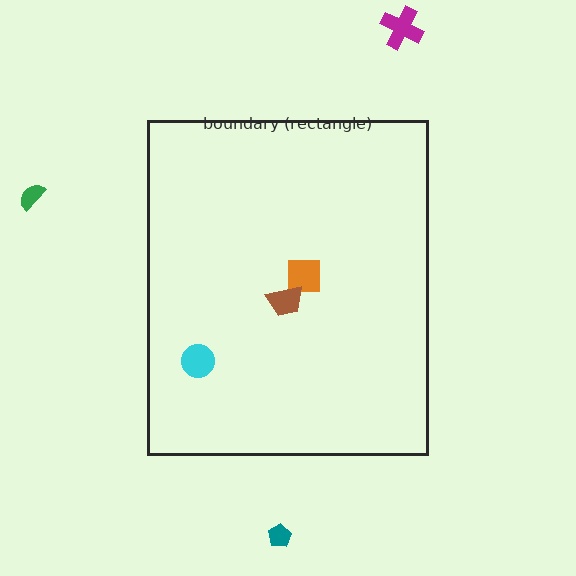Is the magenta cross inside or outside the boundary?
Outside.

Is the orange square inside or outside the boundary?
Inside.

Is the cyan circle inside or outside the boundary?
Inside.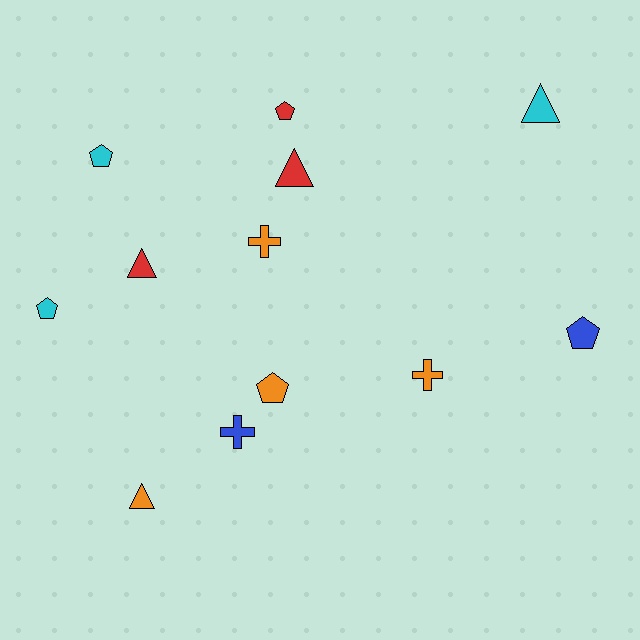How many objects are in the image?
There are 12 objects.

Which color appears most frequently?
Orange, with 4 objects.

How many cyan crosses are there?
There are no cyan crosses.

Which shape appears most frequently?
Pentagon, with 5 objects.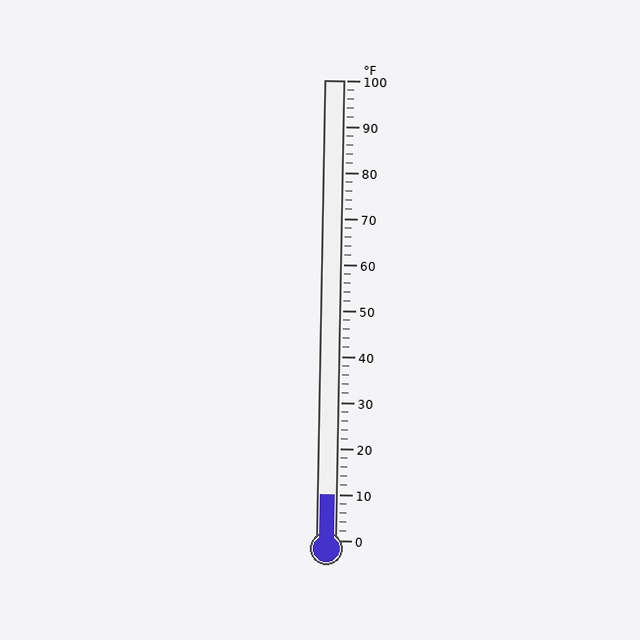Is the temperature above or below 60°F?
The temperature is below 60°F.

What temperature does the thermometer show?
The thermometer shows approximately 10°F.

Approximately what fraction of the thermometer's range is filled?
The thermometer is filled to approximately 10% of its range.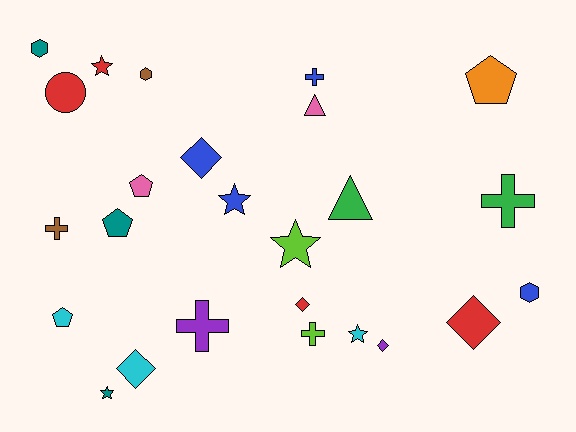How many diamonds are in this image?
There are 5 diamonds.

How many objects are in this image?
There are 25 objects.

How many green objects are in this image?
There are 2 green objects.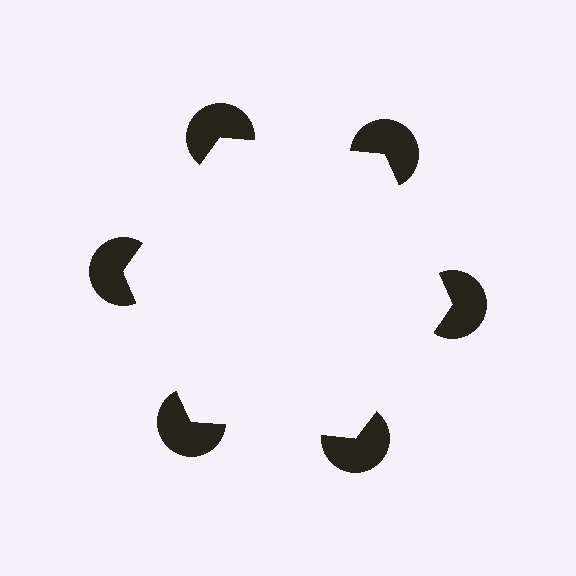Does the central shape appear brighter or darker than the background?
It typically appears slightly brighter than the background, even though no actual brightness change is drawn.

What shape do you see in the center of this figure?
An illusory hexagon — its edges are inferred from the aligned wedge cuts in the pac-man discs, not physically drawn.